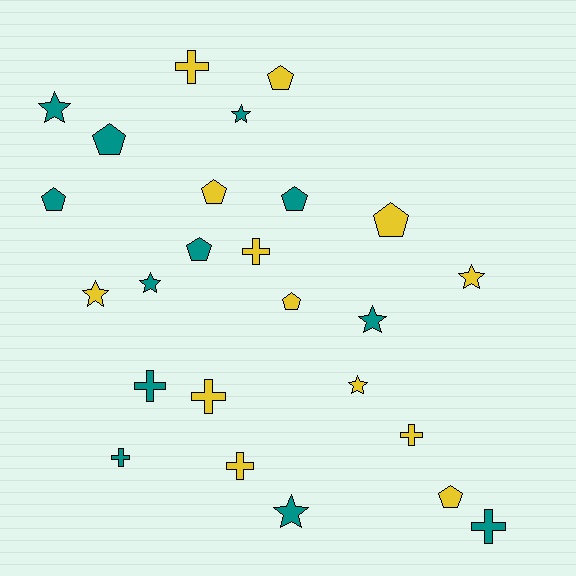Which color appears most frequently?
Yellow, with 13 objects.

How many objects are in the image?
There are 25 objects.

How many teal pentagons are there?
There are 4 teal pentagons.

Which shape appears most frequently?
Pentagon, with 9 objects.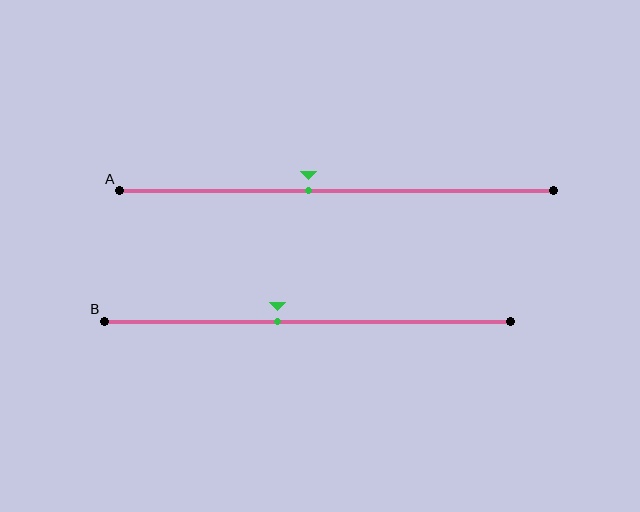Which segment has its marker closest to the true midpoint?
Segment A has its marker closest to the true midpoint.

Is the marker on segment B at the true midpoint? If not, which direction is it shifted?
No, the marker on segment B is shifted to the left by about 8% of the segment length.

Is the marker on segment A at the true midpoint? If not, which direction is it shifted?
No, the marker on segment A is shifted to the left by about 7% of the segment length.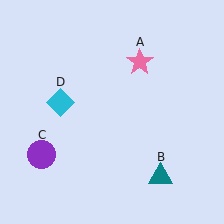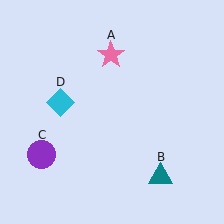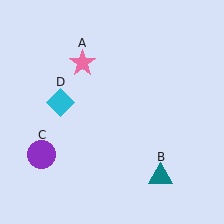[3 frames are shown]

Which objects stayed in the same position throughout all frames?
Teal triangle (object B) and purple circle (object C) and cyan diamond (object D) remained stationary.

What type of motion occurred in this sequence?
The pink star (object A) rotated counterclockwise around the center of the scene.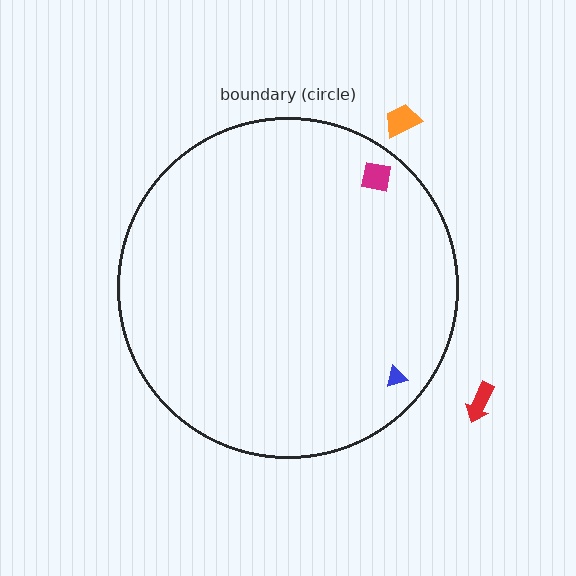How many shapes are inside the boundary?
2 inside, 2 outside.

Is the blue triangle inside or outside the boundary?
Inside.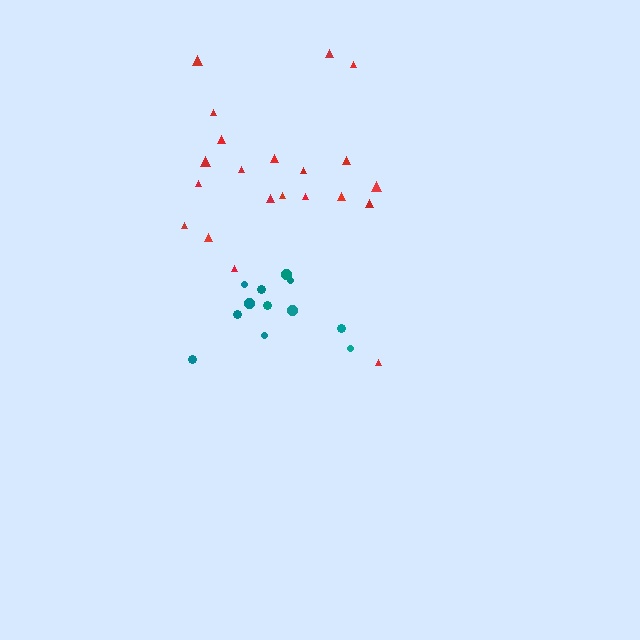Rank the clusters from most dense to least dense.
teal, red.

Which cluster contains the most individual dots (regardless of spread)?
Red (21).